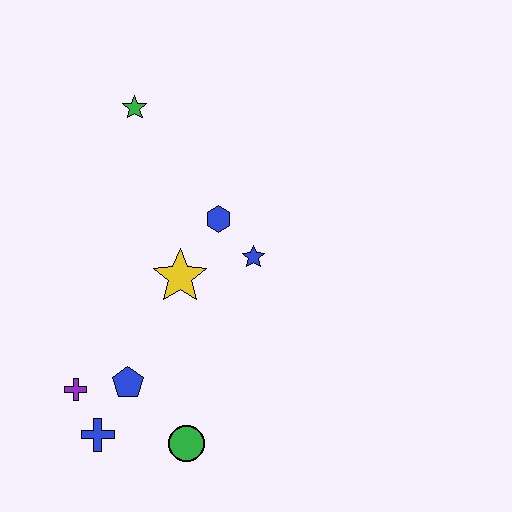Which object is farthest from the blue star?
The blue cross is farthest from the blue star.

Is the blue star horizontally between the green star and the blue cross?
No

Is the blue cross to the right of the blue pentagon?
No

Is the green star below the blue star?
No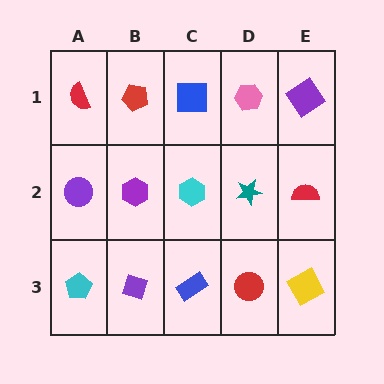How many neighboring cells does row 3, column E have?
2.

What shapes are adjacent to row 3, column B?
A purple hexagon (row 2, column B), a cyan pentagon (row 3, column A), a blue rectangle (row 3, column C).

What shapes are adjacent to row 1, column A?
A purple circle (row 2, column A), a red pentagon (row 1, column B).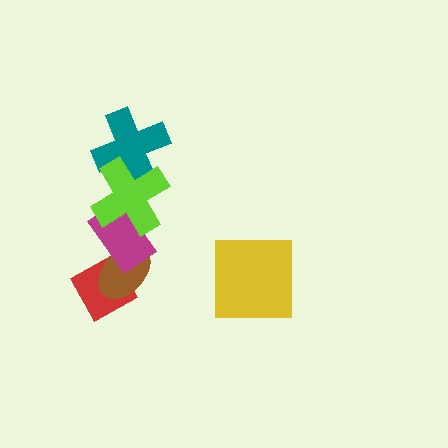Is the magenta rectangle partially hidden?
Yes, it is partially covered by another shape.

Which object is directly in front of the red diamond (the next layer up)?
The brown ellipse is directly in front of the red diamond.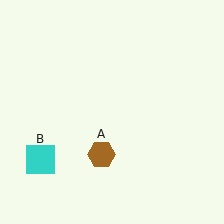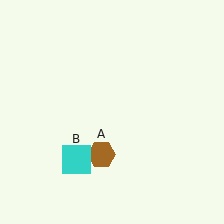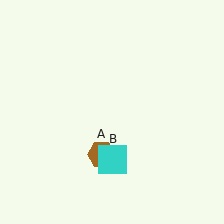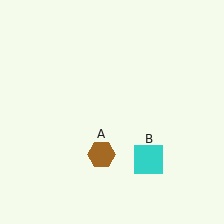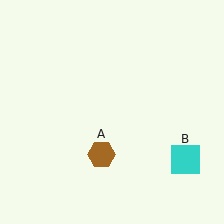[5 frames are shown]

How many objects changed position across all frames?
1 object changed position: cyan square (object B).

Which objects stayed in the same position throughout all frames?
Brown hexagon (object A) remained stationary.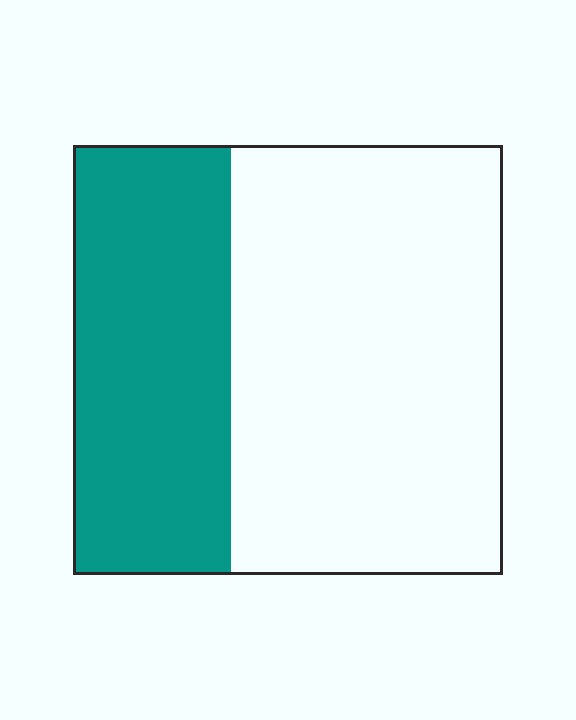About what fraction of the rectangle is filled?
About three eighths (3/8).